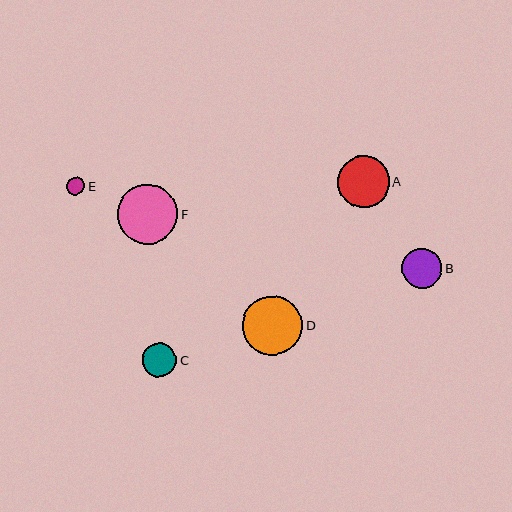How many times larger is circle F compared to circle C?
Circle F is approximately 1.8 times the size of circle C.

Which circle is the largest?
Circle D is the largest with a size of approximately 60 pixels.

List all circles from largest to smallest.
From largest to smallest: D, F, A, B, C, E.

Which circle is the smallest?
Circle E is the smallest with a size of approximately 19 pixels.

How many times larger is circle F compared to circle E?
Circle F is approximately 3.2 times the size of circle E.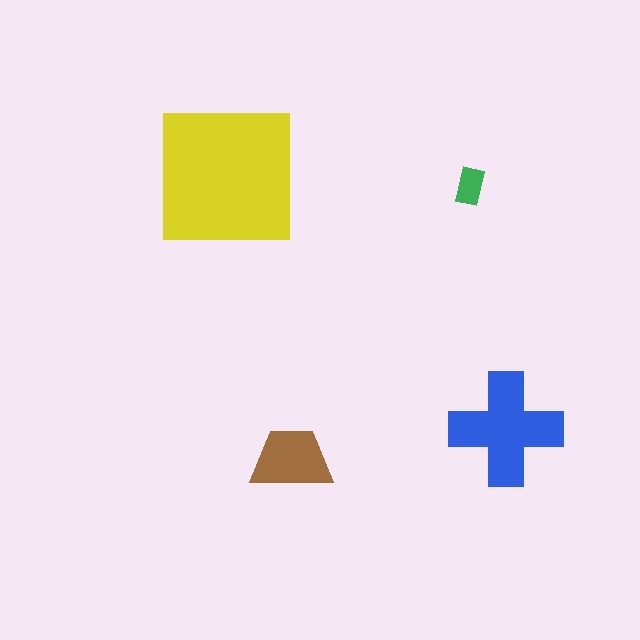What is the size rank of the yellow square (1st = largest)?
1st.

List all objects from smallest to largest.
The green rectangle, the brown trapezoid, the blue cross, the yellow square.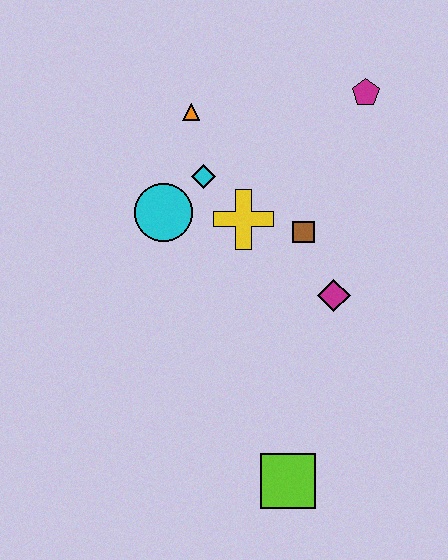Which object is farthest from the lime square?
The magenta pentagon is farthest from the lime square.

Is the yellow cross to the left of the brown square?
Yes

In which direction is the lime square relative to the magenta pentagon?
The lime square is below the magenta pentagon.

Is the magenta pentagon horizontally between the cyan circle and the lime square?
No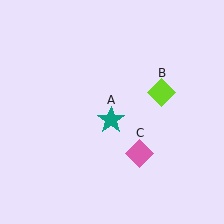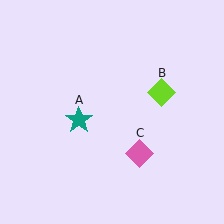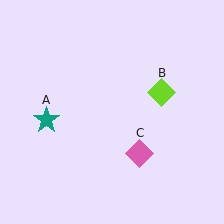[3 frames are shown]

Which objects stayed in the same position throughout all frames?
Lime diamond (object B) and pink diamond (object C) remained stationary.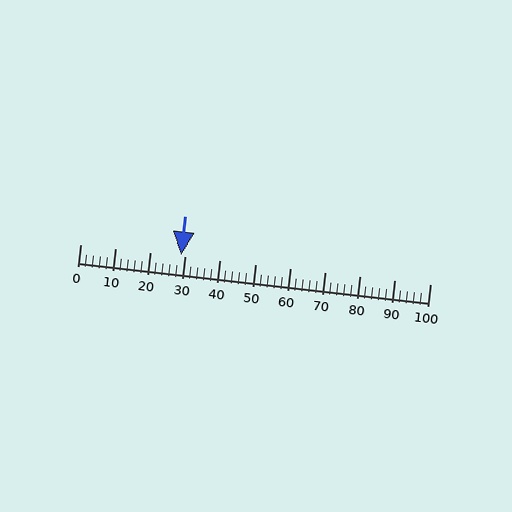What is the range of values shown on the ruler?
The ruler shows values from 0 to 100.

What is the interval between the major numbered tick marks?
The major tick marks are spaced 10 units apart.